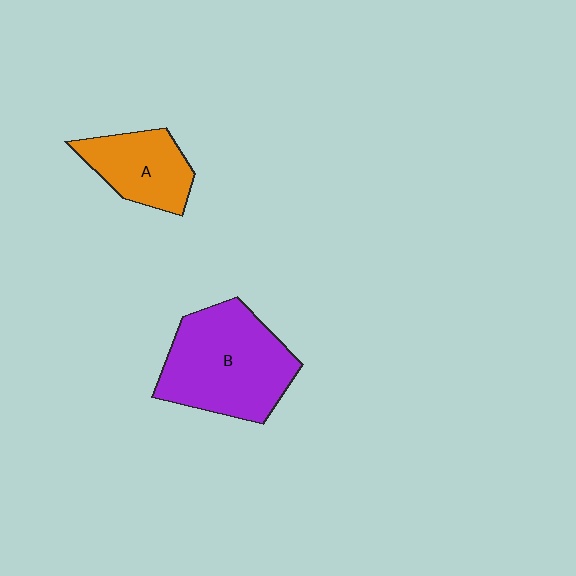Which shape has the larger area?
Shape B (purple).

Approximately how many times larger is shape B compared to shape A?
Approximately 1.8 times.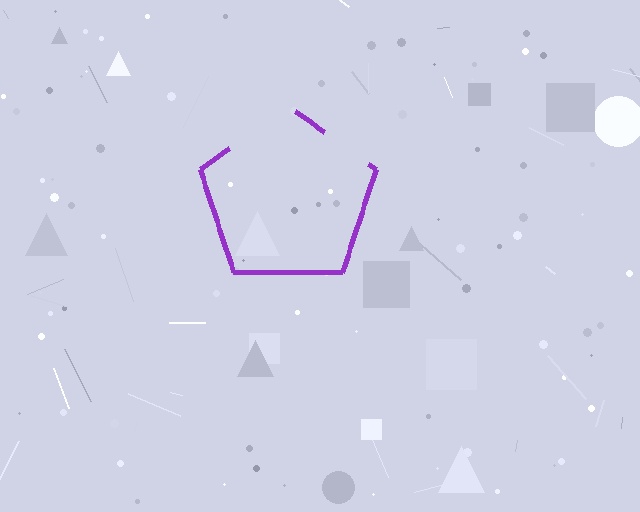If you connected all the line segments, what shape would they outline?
They would outline a pentagon.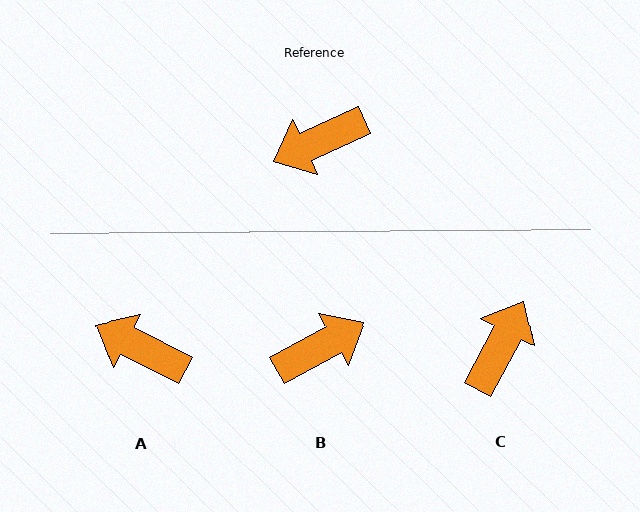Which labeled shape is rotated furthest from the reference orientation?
B, about 175 degrees away.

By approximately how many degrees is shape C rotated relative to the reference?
Approximately 142 degrees clockwise.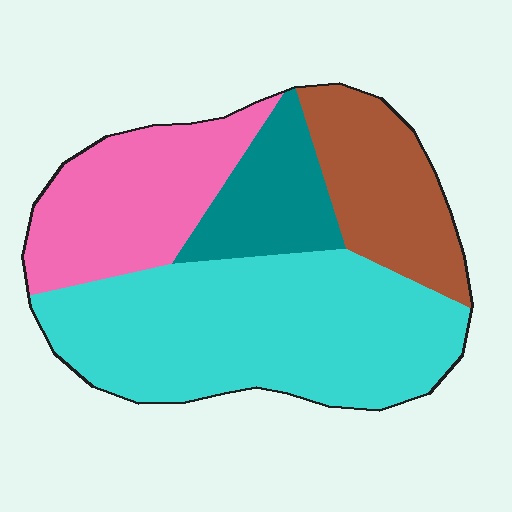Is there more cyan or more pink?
Cyan.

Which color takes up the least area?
Teal, at roughly 15%.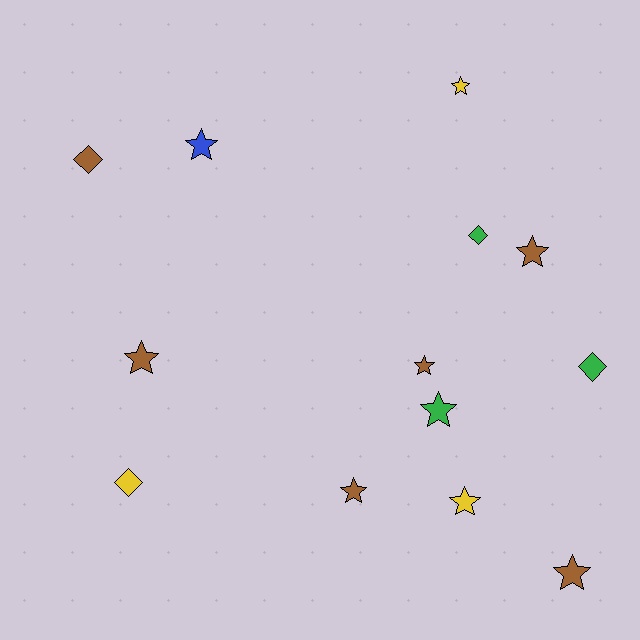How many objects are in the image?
There are 13 objects.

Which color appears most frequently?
Brown, with 6 objects.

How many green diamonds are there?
There are 2 green diamonds.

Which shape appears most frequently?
Star, with 9 objects.